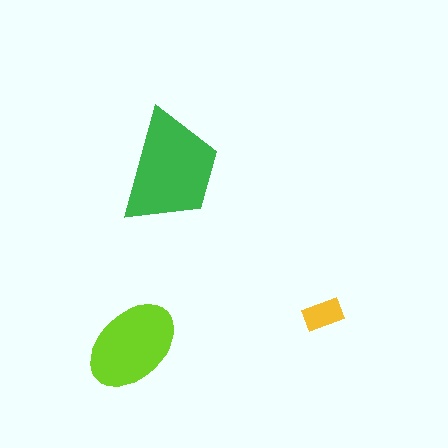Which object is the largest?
The green trapezoid.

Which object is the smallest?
The yellow rectangle.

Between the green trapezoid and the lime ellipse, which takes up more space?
The green trapezoid.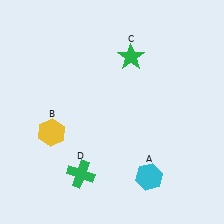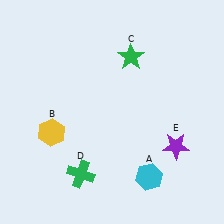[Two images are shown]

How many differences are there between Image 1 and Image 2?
There is 1 difference between the two images.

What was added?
A purple star (E) was added in Image 2.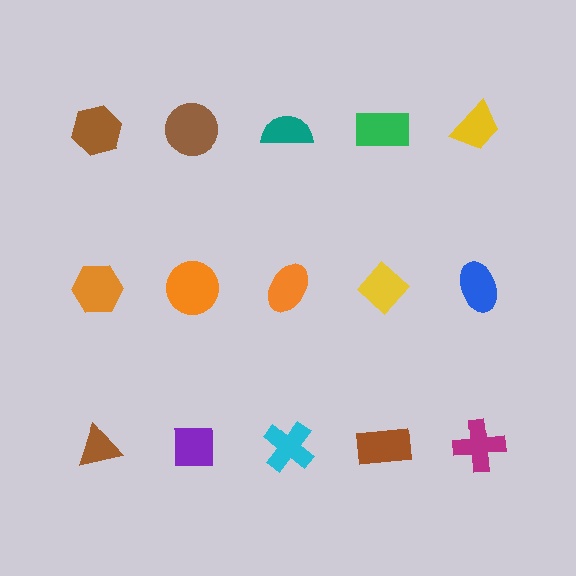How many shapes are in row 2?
5 shapes.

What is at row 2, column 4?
A yellow diamond.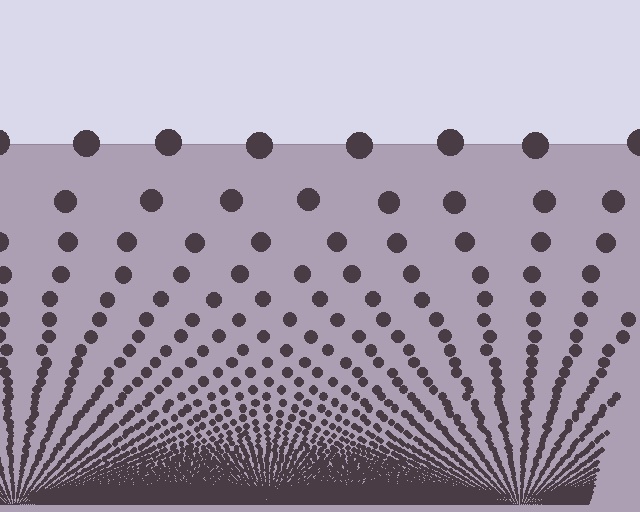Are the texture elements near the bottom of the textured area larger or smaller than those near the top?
Smaller. The gradient is inverted — elements near the bottom are smaller and denser.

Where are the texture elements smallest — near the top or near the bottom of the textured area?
Near the bottom.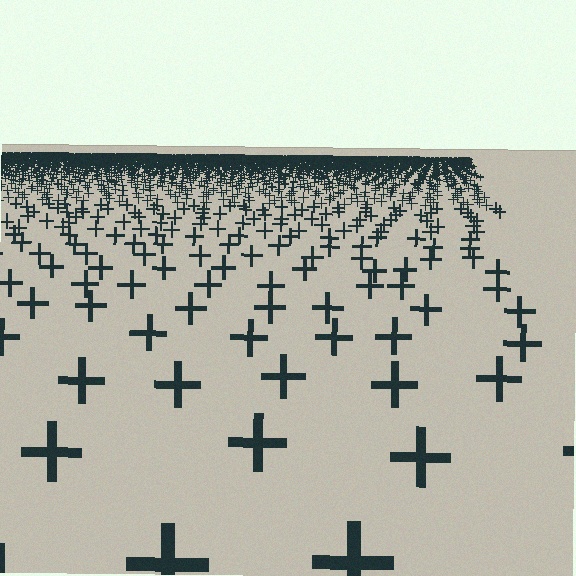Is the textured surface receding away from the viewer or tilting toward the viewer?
The surface is receding away from the viewer. Texture elements get smaller and denser toward the top.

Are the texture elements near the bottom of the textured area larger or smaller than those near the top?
Larger. Near the bottom, elements are closer to the viewer and appear at a bigger on-screen size.